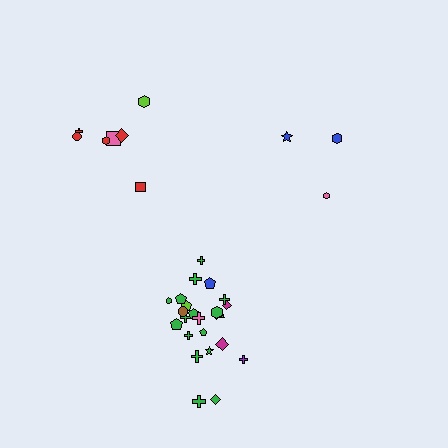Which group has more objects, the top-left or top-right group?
The top-left group.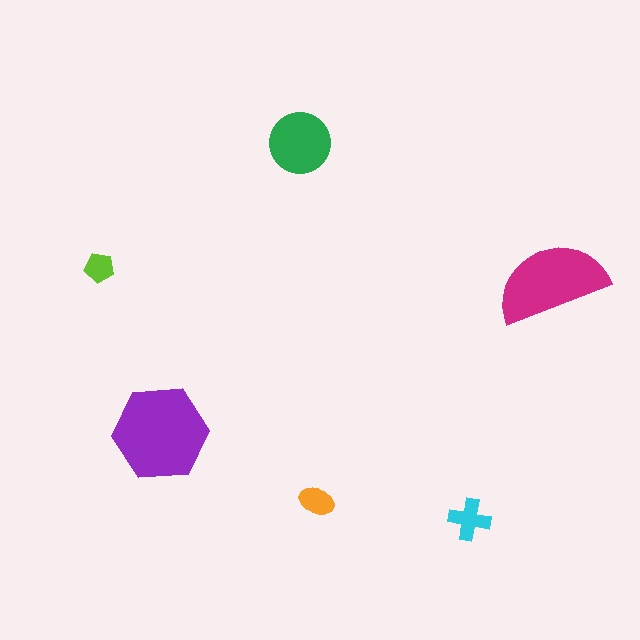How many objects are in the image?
There are 6 objects in the image.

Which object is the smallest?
The lime pentagon.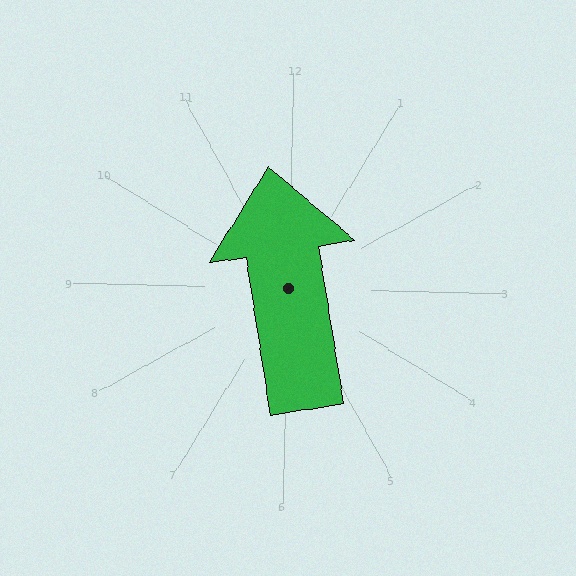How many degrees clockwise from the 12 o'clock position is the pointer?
Approximately 350 degrees.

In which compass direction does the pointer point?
North.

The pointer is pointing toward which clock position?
Roughly 12 o'clock.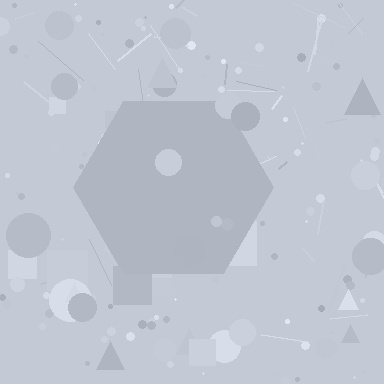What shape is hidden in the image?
A hexagon is hidden in the image.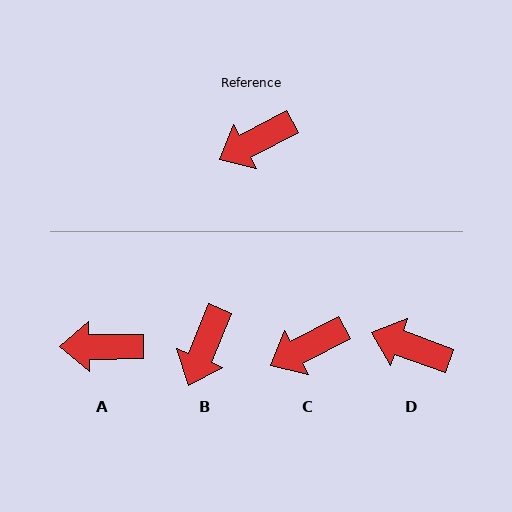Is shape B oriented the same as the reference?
No, it is off by about 40 degrees.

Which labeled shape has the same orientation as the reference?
C.